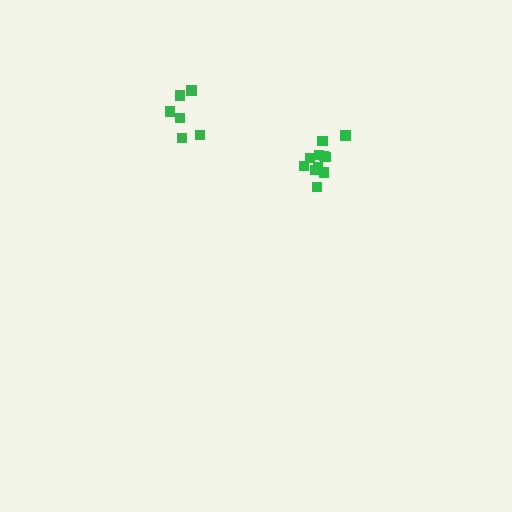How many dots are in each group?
Group 1: 6 dots, Group 2: 11 dots (17 total).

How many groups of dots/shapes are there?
There are 2 groups.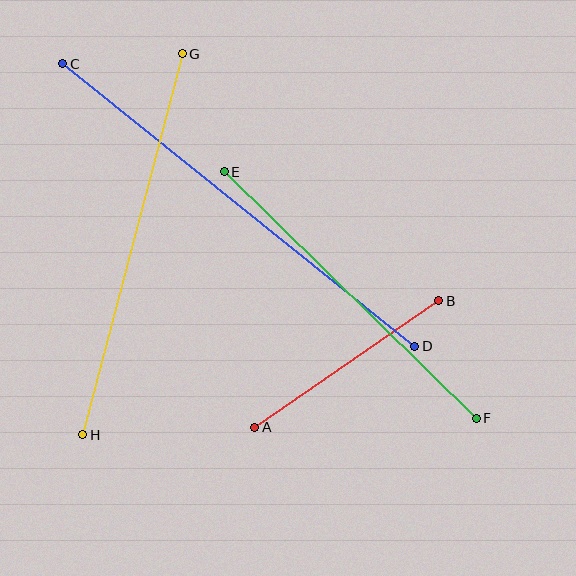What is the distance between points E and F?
The distance is approximately 353 pixels.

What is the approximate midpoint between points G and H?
The midpoint is at approximately (132, 244) pixels.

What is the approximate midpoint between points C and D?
The midpoint is at approximately (239, 205) pixels.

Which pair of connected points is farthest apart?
Points C and D are farthest apart.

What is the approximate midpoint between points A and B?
The midpoint is at approximately (347, 364) pixels.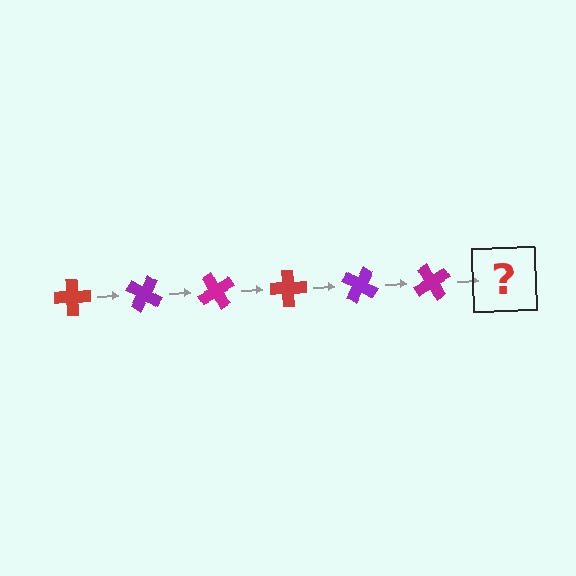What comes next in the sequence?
The next element should be a red cross, rotated 180 degrees from the start.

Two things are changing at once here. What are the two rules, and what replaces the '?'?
The two rules are that it rotates 30 degrees each step and the color cycles through red, purple, and magenta. The '?' should be a red cross, rotated 180 degrees from the start.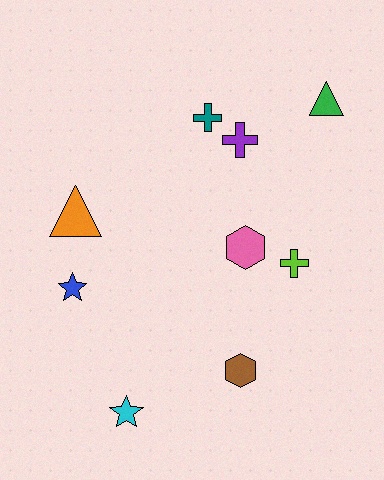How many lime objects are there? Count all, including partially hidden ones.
There is 1 lime object.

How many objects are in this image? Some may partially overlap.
There are 9 objects.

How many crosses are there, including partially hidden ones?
There are 3 crosses.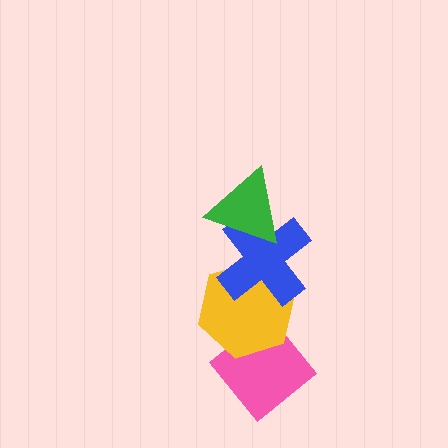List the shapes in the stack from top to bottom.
From top to bottom: the green triangle, the blue cross, the yellow hexagon, the pink diamond.